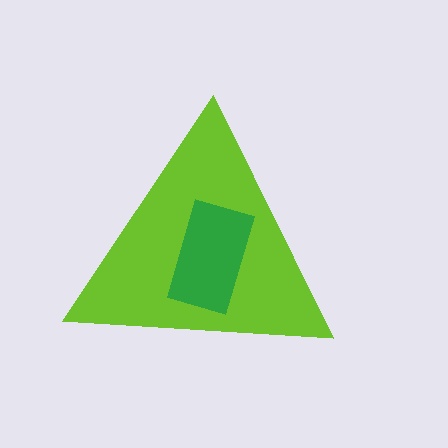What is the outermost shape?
The lime triangle.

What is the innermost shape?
The green rectangle.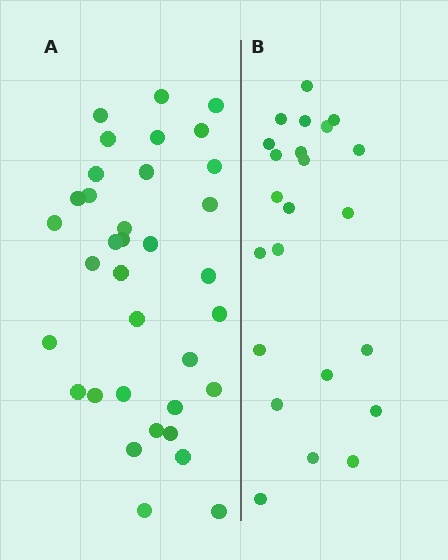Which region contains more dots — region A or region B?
Region A (the left region) has more dots.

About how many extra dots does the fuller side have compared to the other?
Region A has roughly 12 or so more dots than region B.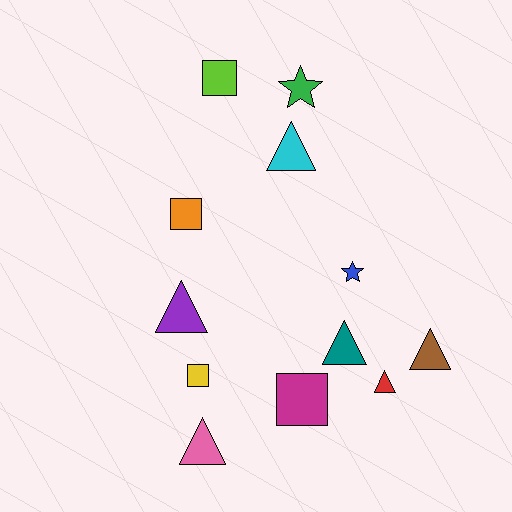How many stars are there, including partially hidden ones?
There are 2 stars.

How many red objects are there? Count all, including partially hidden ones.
There is 1 red object.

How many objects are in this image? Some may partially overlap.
There are 12 objects.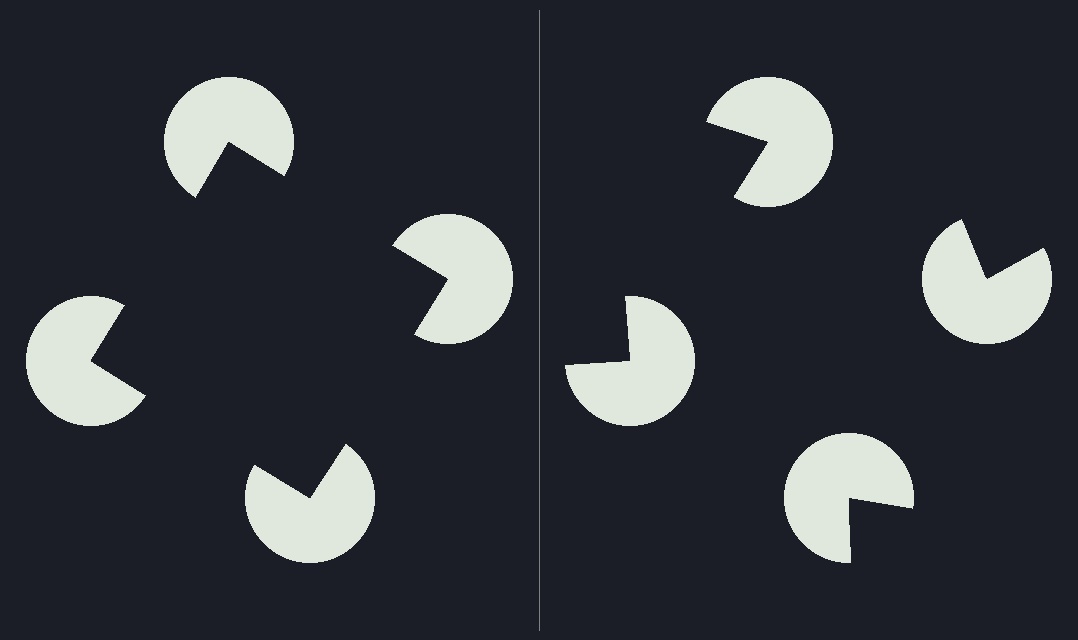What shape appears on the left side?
An illusory square.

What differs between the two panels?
The pac-man discs are positioned identically on both sides; only the wedge orientations differ. On the left they align to a square; on the right they are misaligned.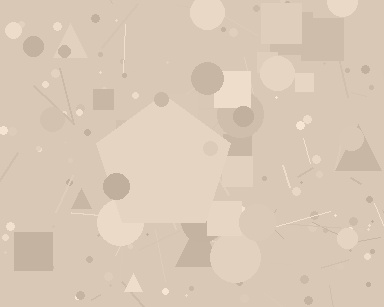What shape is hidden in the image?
A pentagon is hidden in the image.